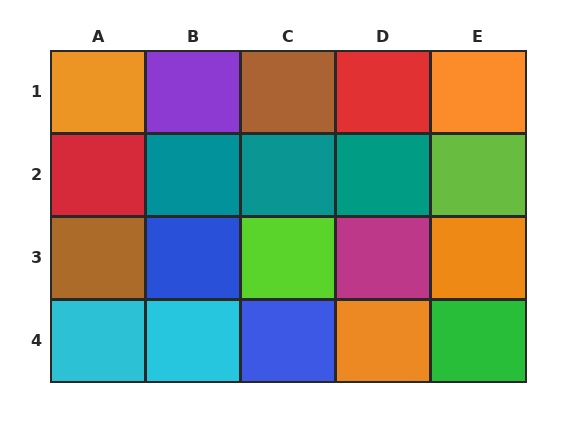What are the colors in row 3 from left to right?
Brown, blue, lime, magenta, orange.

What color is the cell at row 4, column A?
Cyan.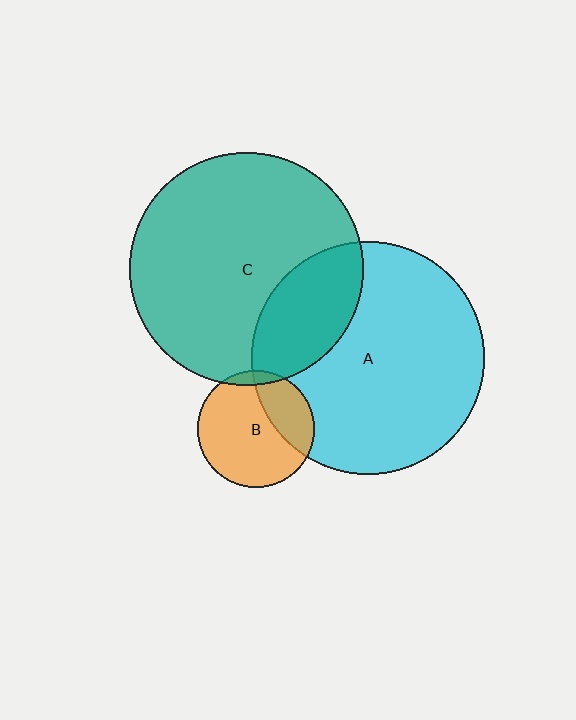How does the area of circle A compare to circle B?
Approximately 3.9 times.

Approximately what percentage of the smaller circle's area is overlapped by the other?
Approximately 5%.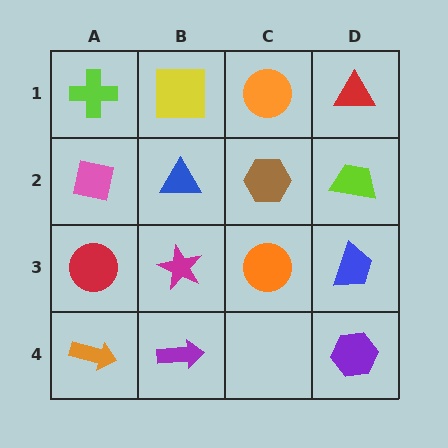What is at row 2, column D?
A lime trapezoid.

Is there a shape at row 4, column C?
No, that cell is empty.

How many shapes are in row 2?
4 shapes.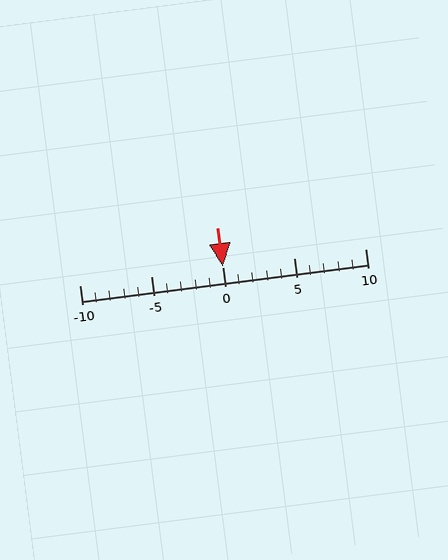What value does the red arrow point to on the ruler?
The red arrow points to approximately 0.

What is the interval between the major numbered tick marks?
The major tick marks are spaced 5 units apart.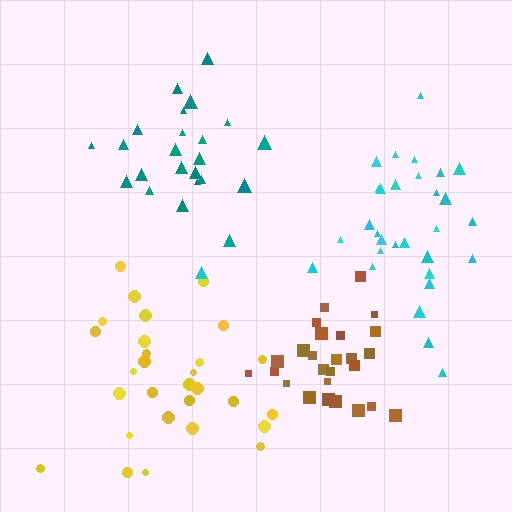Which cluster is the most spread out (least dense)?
Yellow.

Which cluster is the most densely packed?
Brown.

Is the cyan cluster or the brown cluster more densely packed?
Brown.